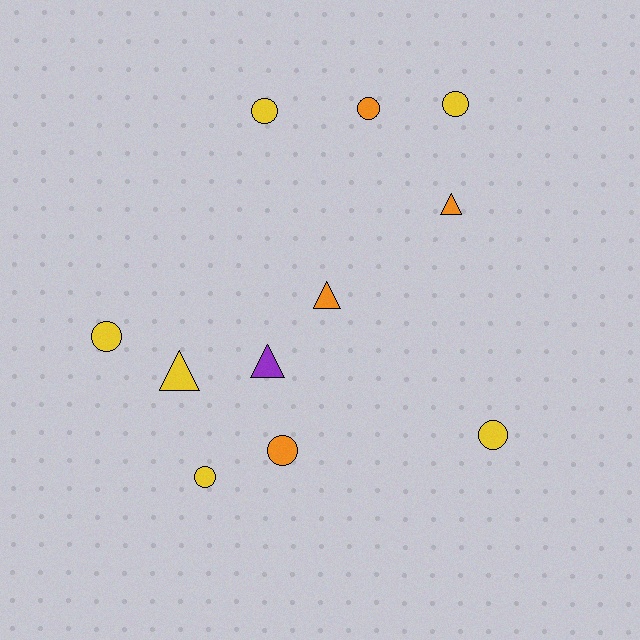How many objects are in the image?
There are 11 objects.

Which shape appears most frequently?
Circle, with 7 objects.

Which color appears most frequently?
Yellow, with 6 objects.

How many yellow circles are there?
There are 5 yellow circles.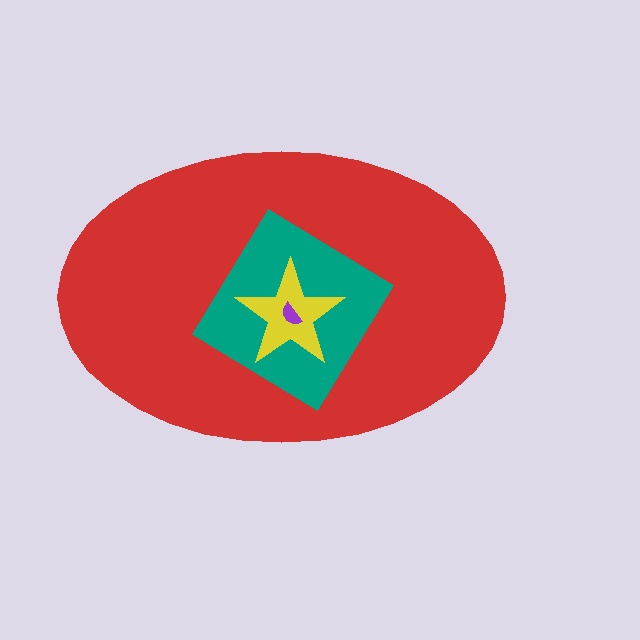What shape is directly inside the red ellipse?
The teal diamond.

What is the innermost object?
The purple semicircle.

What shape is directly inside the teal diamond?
The yellow star.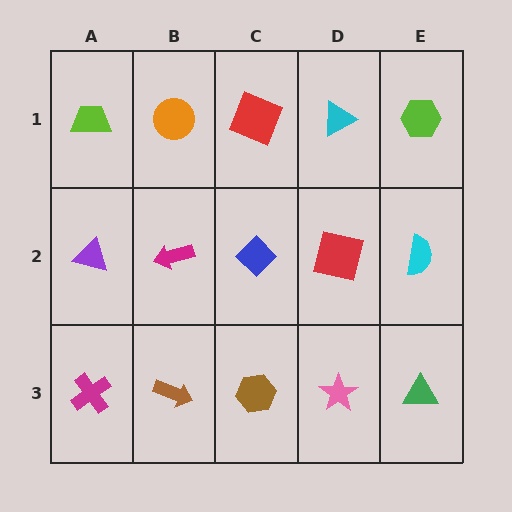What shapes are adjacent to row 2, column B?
An orange circle (row 1, column B), a brown arrow (row 3, column B), a purple triangle (row 2, column A), a blue diamond (row 2, column C).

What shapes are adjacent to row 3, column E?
A cyan semicircle (row 2, column E), a pink star (row 3, column D).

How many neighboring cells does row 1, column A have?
2.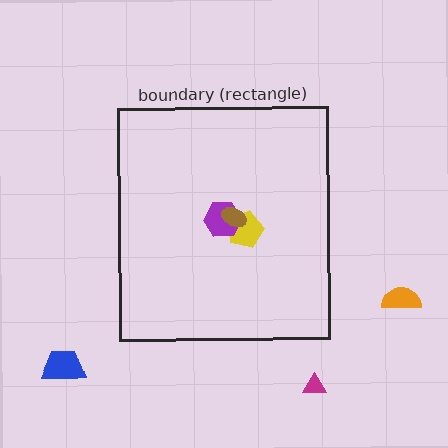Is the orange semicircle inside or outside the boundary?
Outside.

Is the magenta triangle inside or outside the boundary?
Outside.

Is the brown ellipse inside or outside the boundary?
Inside.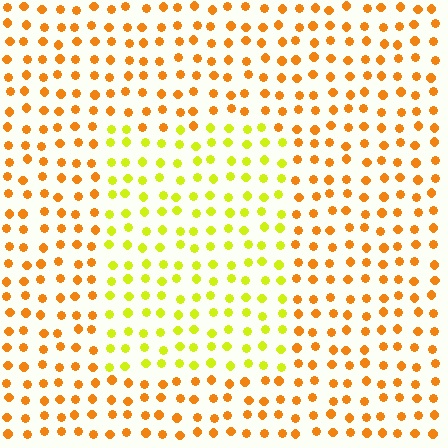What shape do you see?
I see a rectangle.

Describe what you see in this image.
The image is filled with small orange elements in a uniform arrangement. A rectangle-shaped region is visible where the elements are tinted to a slightly different hue, forming a subtle color boundary.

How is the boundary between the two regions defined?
The boundary is defined purely by a slight shift in hue (about 39 degrees). Spacing, size, and orientation are identical on both sides.